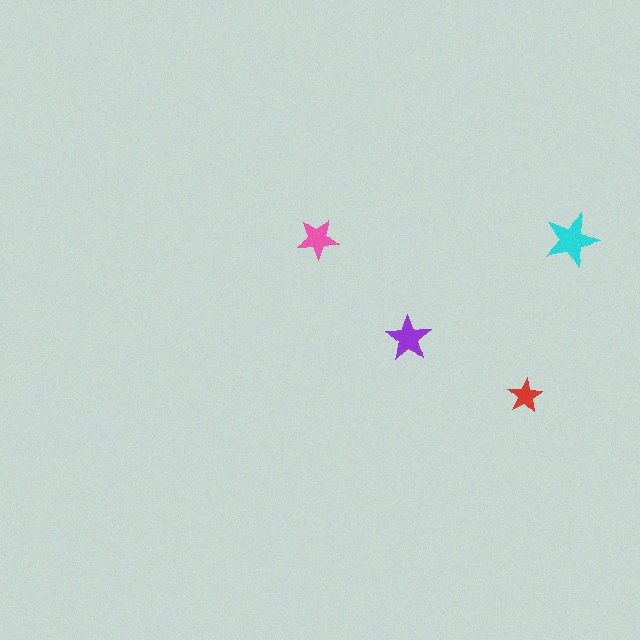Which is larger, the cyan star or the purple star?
The cyan one.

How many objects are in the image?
There are 4 objects in the image.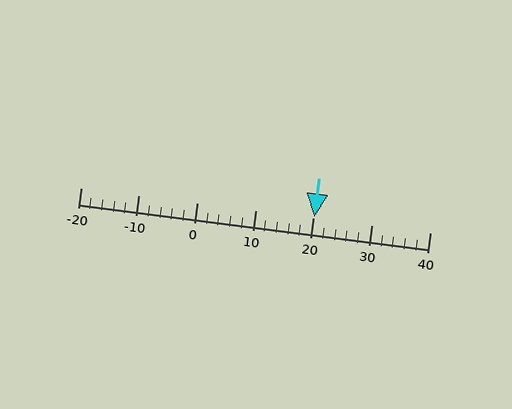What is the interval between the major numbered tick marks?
The major tick marks are spaced 10 units apart.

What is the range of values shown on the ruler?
The ruler shows values from -20 to 40.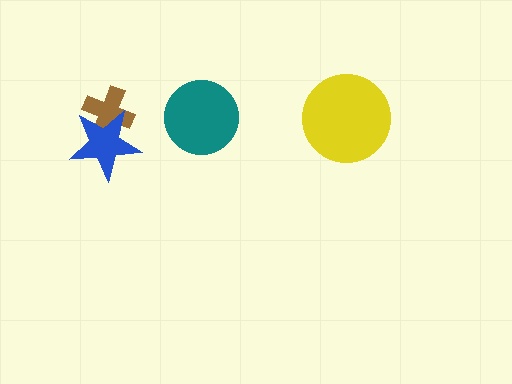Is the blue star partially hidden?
No, no other shape covers it.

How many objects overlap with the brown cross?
1 object overlaps with the brown cross.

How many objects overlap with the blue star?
1 object overlaps with the blue star.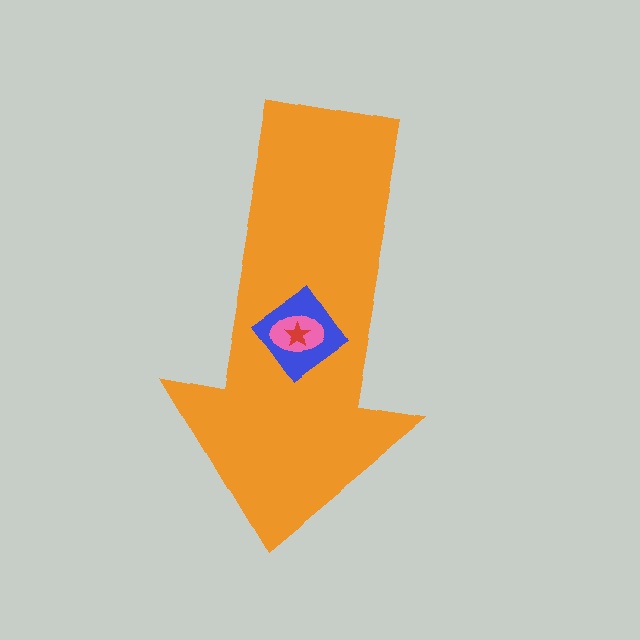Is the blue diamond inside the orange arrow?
Yes.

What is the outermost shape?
The orange arrow.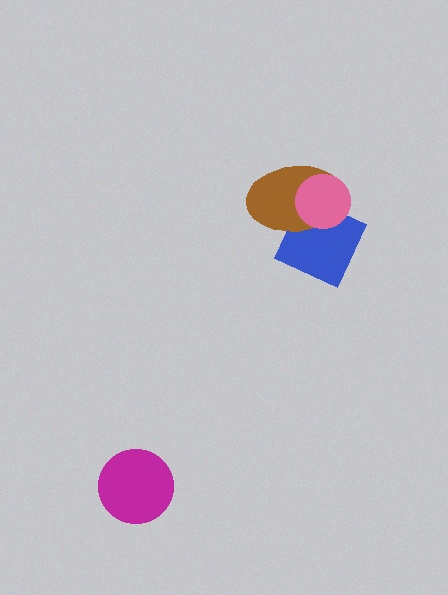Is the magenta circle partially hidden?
No, no other shape covers it.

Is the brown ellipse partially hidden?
Yes, it is partially covered by another shape.